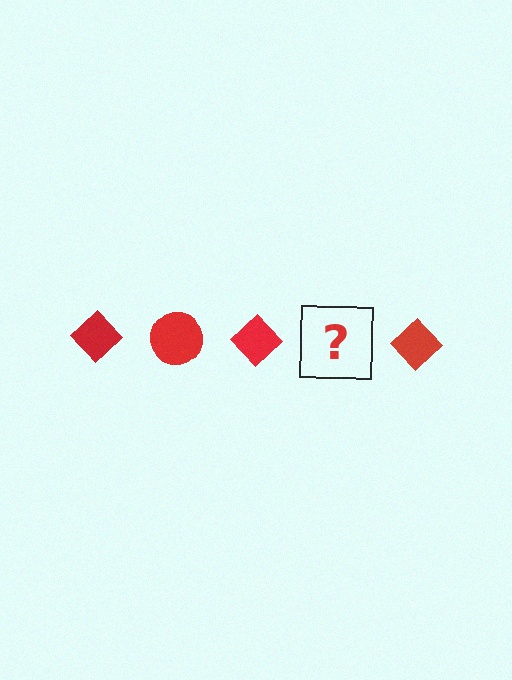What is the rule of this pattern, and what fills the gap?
The rule is that the pattern cycles through diamond, circle shapes in red. The gap should be filled with a red circle.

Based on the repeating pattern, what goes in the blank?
The blank should be a red circle.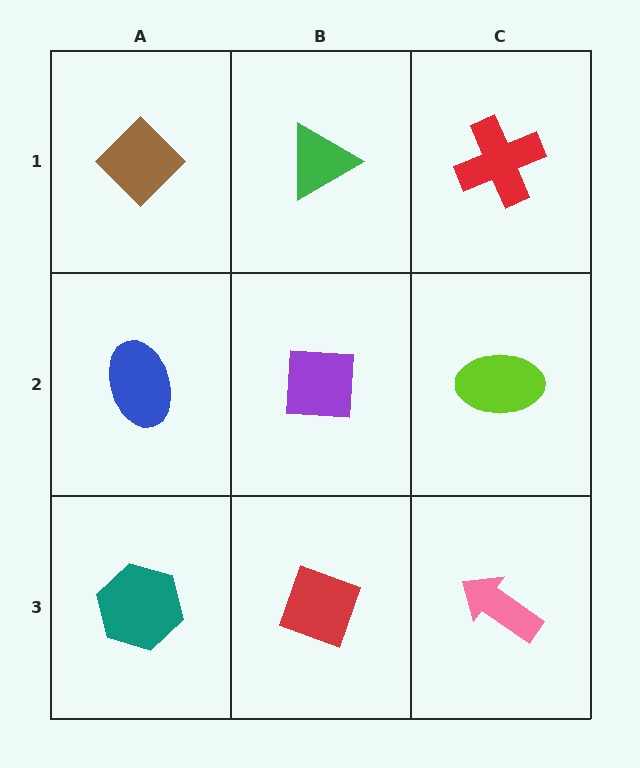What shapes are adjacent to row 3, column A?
A blue ellipse (row 2, column A), a red diamond (row 3, column B).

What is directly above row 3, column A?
A blue ellipse.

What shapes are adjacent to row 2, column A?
A brown diamond (row 1, column A), a teal hexagon (row 3, column A), a purple square (row 2, column B).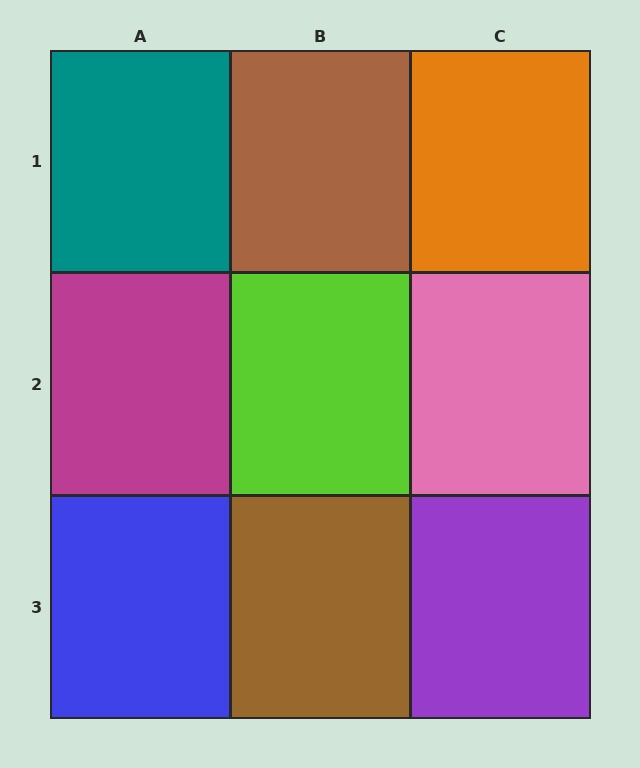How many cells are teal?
1 cell is teal.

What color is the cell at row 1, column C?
Orange.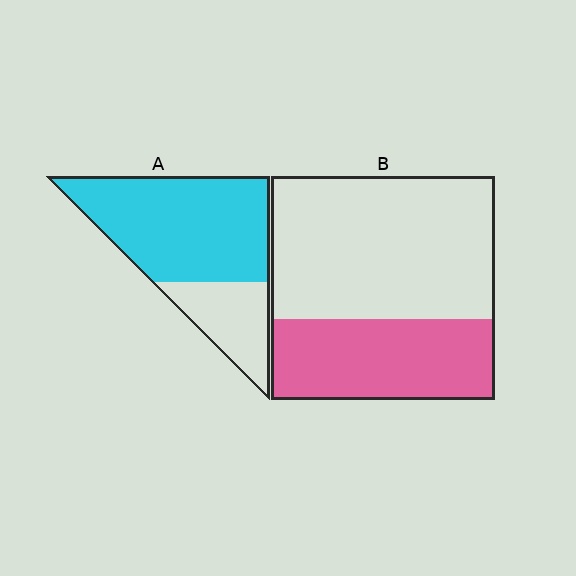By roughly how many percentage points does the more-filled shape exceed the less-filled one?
By roughly 35 percentage points (A over B).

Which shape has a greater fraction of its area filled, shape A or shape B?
Shape A.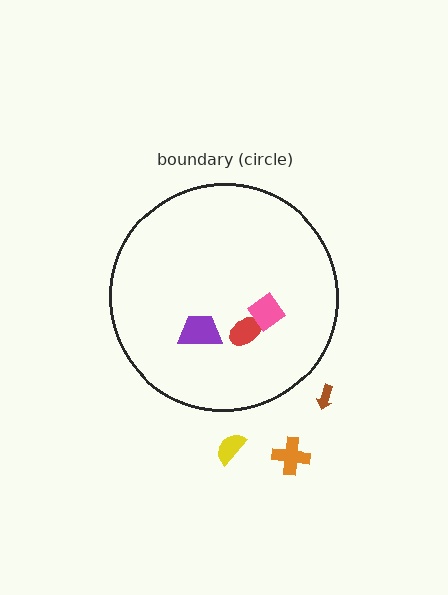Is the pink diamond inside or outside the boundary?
Inside.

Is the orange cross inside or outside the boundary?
Outside.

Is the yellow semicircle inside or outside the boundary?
Outside.